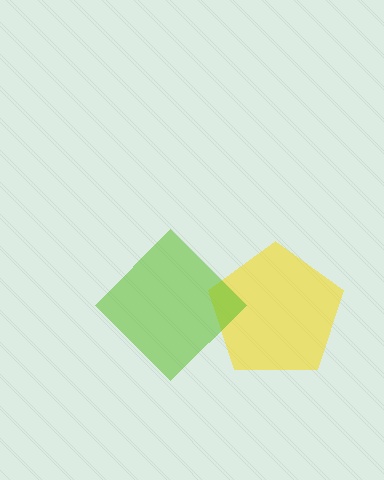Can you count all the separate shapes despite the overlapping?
Yes, there are 2 separate shapes.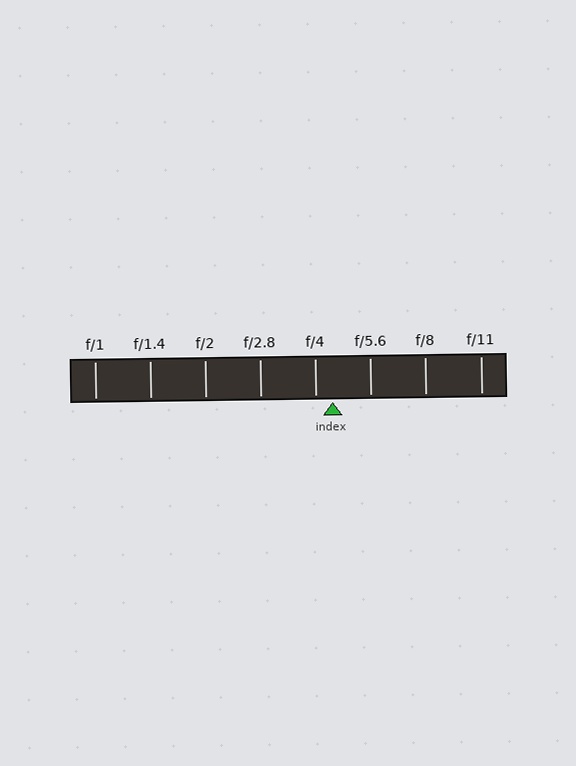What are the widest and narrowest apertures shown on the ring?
The widest aperture shown is f/1 and the narrowest is f/11.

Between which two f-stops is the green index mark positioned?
The index mark is between f/4 and f/5.6.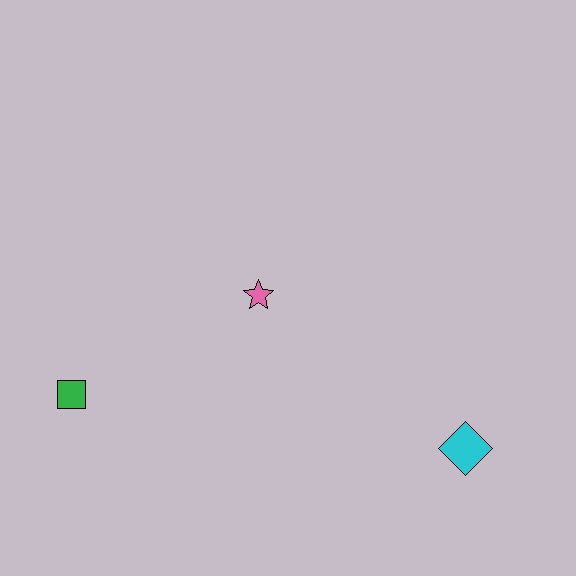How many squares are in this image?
There is 1 square.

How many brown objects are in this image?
There are no brown objects.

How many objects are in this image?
There are 3 objects.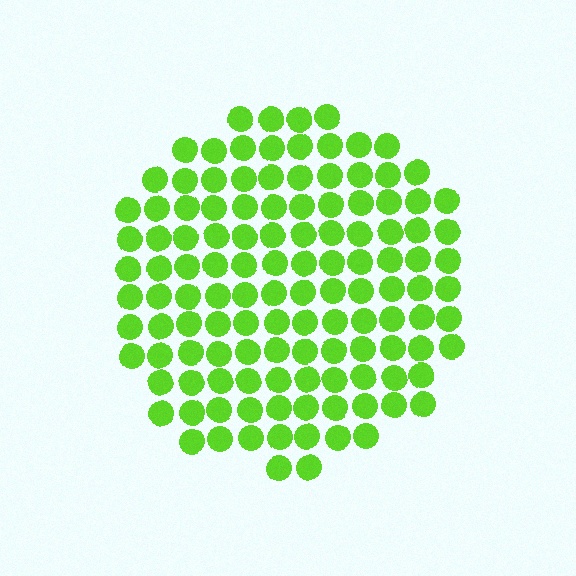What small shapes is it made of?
It is made of small circles.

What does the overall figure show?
The overall figure shows a circle.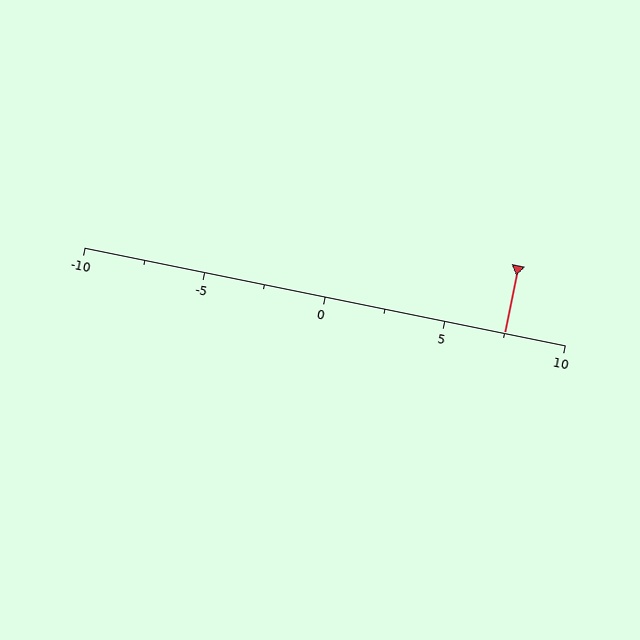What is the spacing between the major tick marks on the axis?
The major ticks are spaced 5 apart.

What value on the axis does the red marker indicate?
The marker indicates approximately 7.5.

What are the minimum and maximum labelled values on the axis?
The axis runs from -10 to 10.